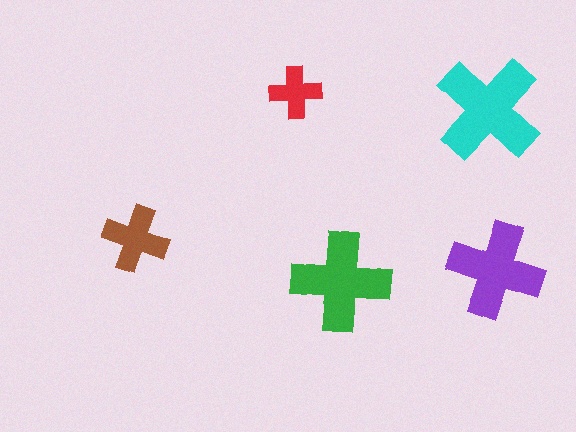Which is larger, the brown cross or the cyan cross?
The cyan one.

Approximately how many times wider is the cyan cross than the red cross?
About 2 times wider.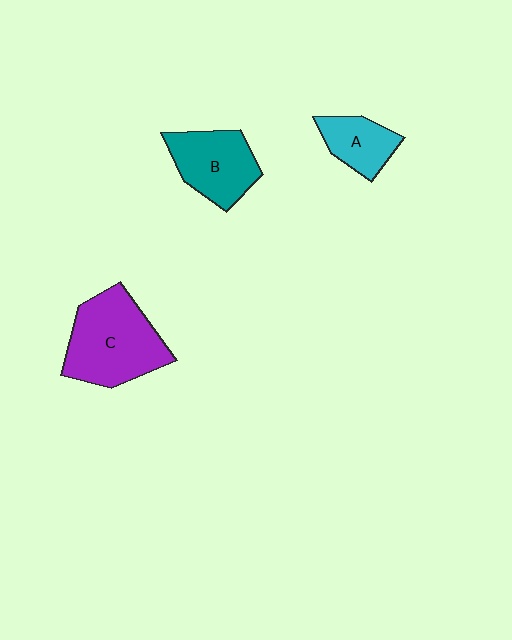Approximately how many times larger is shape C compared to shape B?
Approximately 1.4 times.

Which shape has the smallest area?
Shape A (cyan).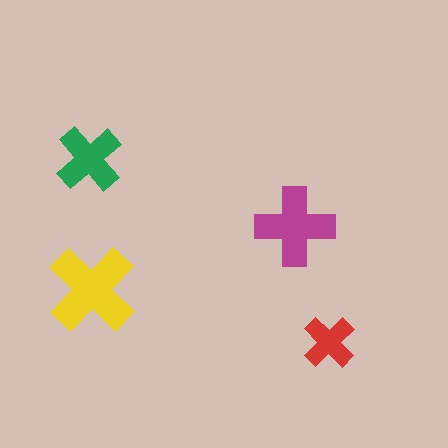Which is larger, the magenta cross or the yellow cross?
The yellow one.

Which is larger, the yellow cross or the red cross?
The yellow one.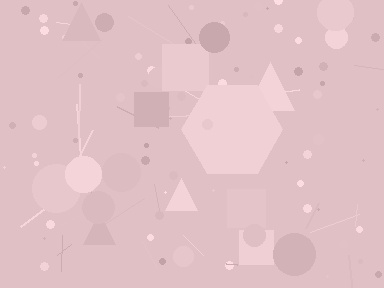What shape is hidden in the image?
A hexagon is hidden in the image.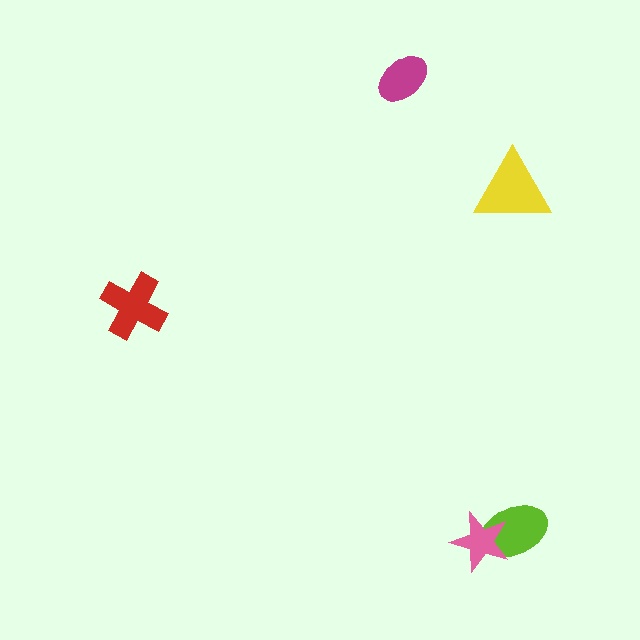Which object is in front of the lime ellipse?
The pink star is in front of the lime ellipse.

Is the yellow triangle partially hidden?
No, no other shape covers it.